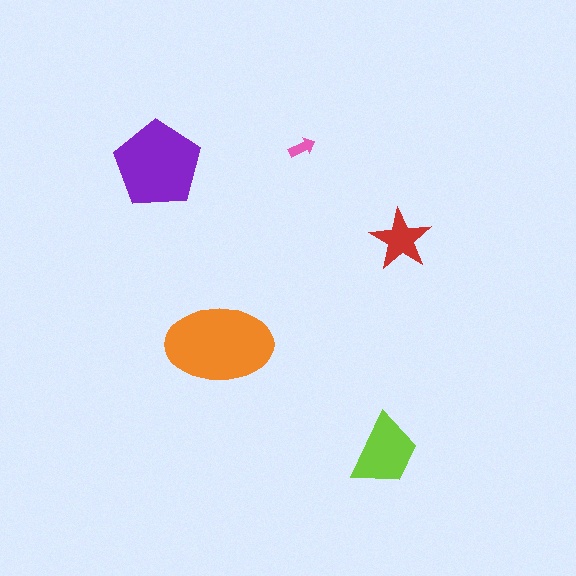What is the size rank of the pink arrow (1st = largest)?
5th.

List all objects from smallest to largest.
The pink arrow, the red star, the lime trapezoid, the purple pentagon, the orange ellipse.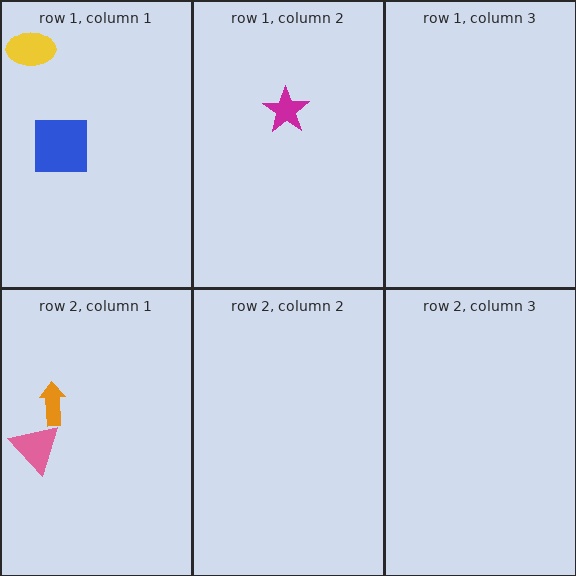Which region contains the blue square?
The row 1, column 1 region.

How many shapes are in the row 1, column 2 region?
1.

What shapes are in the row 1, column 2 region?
The magenta star.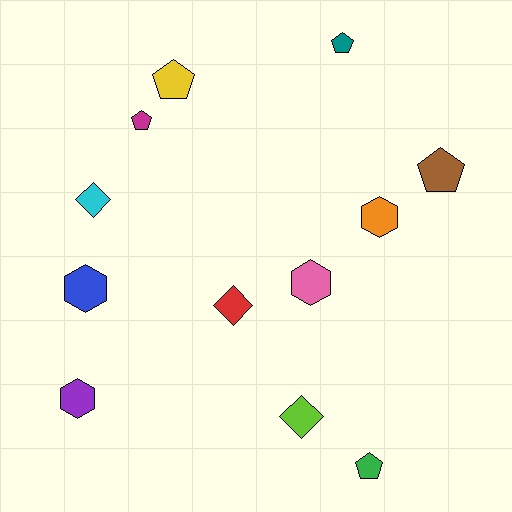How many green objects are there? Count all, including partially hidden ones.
There is 1 green object.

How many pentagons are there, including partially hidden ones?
There are 5 pentagons.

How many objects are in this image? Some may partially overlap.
There are 12 objects.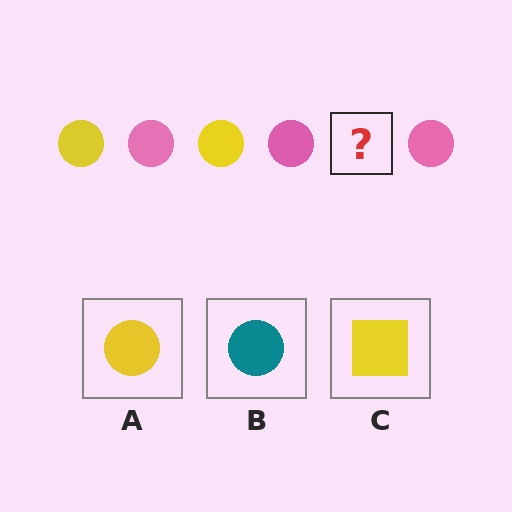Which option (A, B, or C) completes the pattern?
A.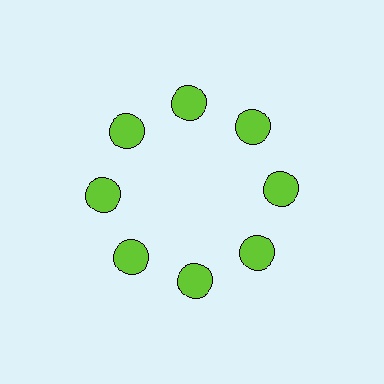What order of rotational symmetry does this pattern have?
This pattern has 8-fold rotational symmetry.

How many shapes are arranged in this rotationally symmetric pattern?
There are 8 shapes, arranged in 8 groups of 1.